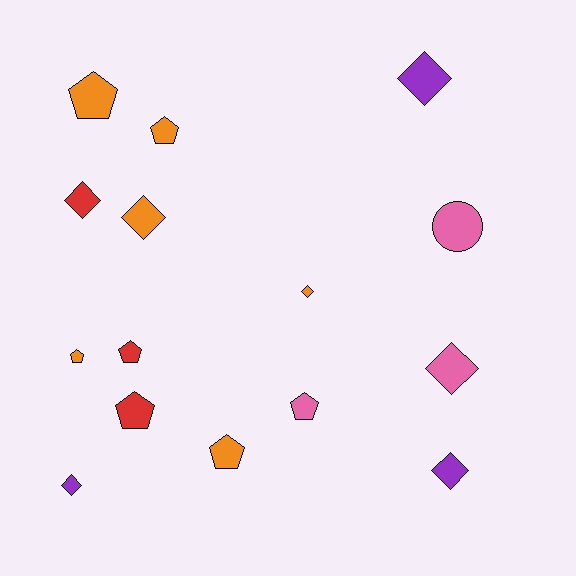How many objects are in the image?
There are 15 objects.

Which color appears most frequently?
Orange, with 6 objects.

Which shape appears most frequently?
Diamond, with 7 objects.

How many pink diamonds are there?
There is 1 pink diamond.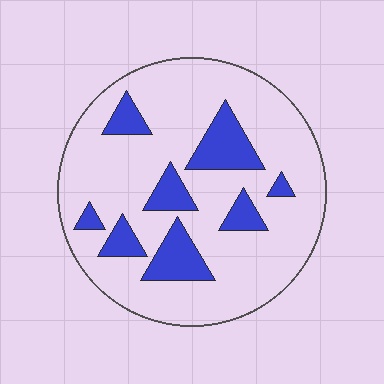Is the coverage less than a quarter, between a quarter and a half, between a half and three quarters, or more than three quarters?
Less than a quarter.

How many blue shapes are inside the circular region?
8.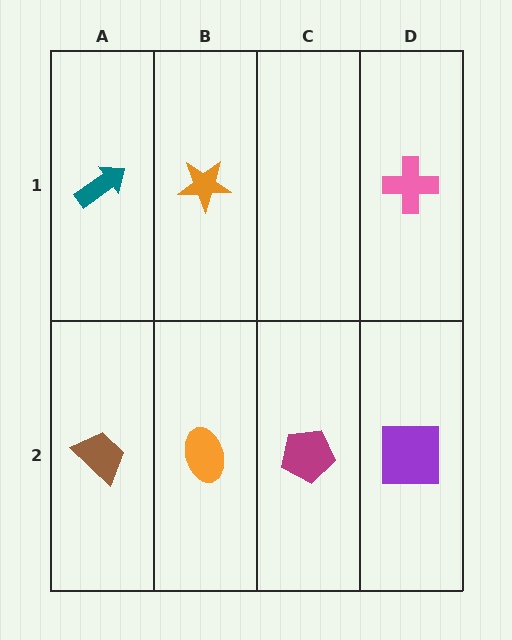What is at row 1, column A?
A teal arrow.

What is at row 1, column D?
A pink cross.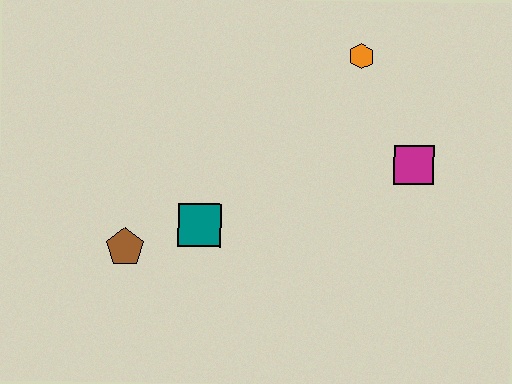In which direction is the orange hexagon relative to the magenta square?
The orange hexagon is above the magenta square.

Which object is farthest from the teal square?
The orange hexagon is farthest from the teal square.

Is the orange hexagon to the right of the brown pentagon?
Yes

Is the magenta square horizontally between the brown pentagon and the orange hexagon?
No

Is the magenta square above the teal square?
Yes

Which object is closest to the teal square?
The brown pentagon is closest to the teal square.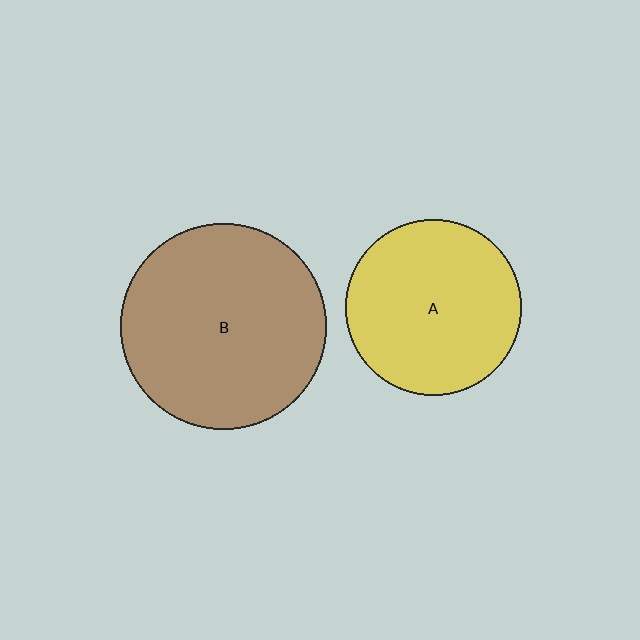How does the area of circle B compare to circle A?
Approximately 1.4 times.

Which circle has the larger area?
Circle B (brown).